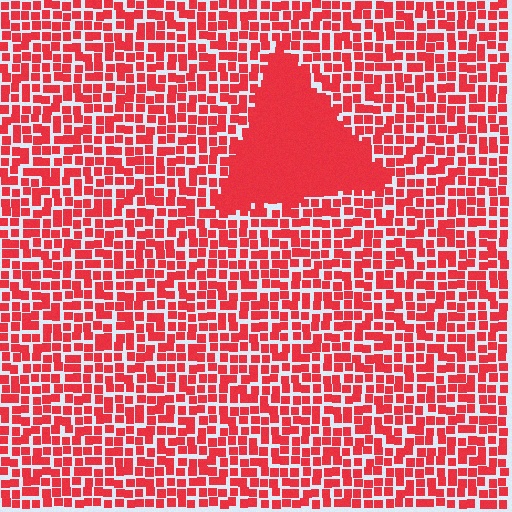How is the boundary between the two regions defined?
The boundary is defined by a change in element density (approximately 2.4x ratio). All elements are the same color, size, and shape.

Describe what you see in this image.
The image contains small red elements arranged at two different densities. A triangle-shaped region is visible where the elements are more densely packed than the surrounding area.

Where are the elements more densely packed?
The elements are more densely packed inside the triangle boundary.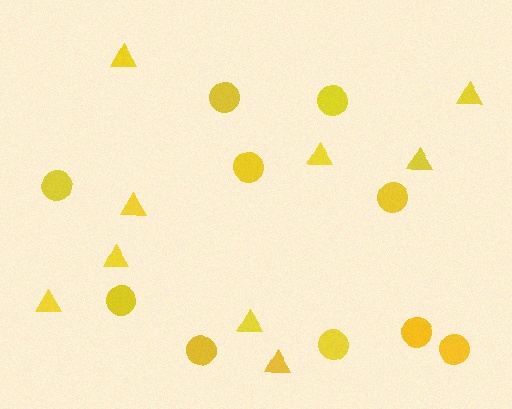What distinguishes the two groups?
There are 2 groups: one group of circles (10) and one group of triangles (9).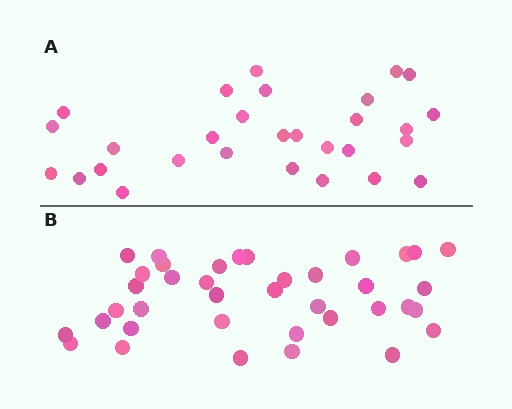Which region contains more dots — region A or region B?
Region B (the bottom region) has more dots.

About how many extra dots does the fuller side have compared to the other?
Region B has roughly 8 or so more dots than region A.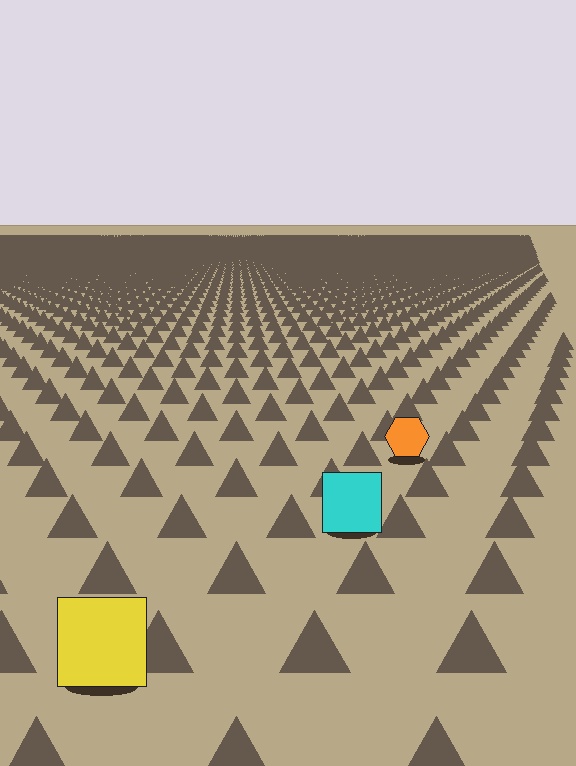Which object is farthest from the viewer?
The orange hexagon is farthest from the viewer. It appears smaller and the ground texture around it is denser.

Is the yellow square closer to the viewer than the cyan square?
Yes. The yellow square is closer — you can tell from the texture gradient: the ground texture is coarser near it.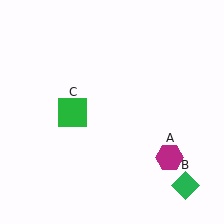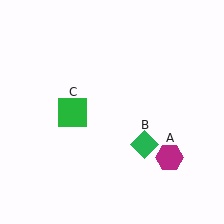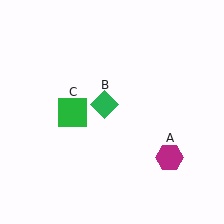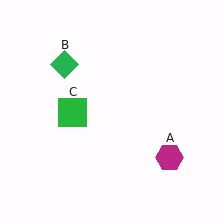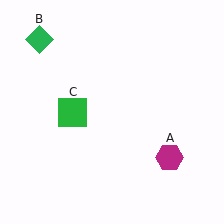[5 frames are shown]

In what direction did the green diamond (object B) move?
The green diamond (object B) moved up and to the left.